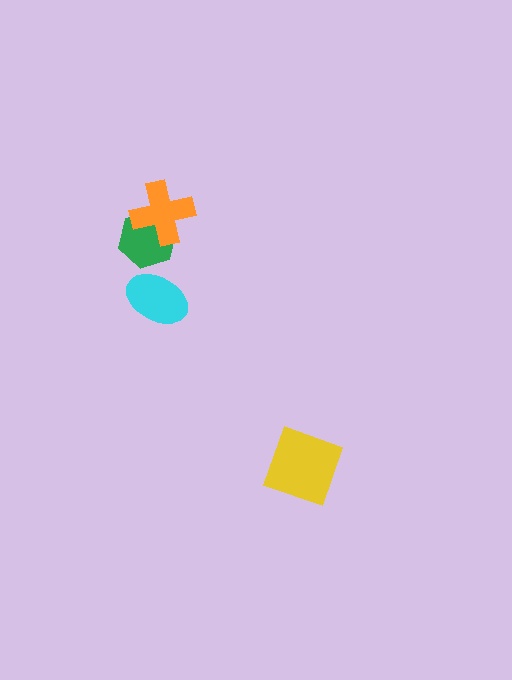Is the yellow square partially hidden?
No, no other shape covers it.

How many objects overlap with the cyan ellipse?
0 objects overlap with the cyan ellipse.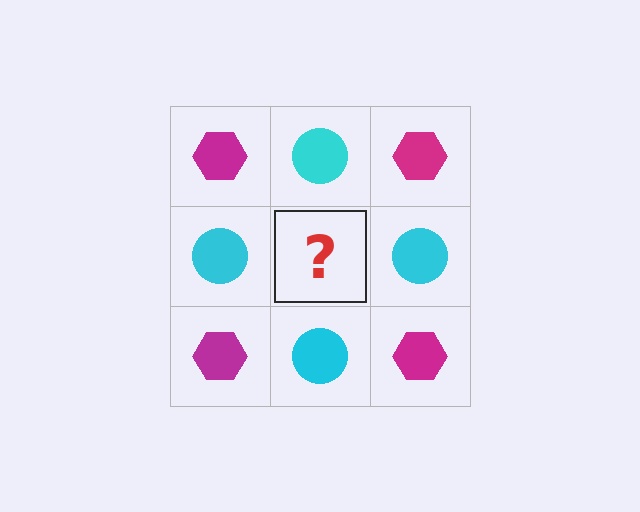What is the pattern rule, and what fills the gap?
The rule is that it alternates magenta hexagon and cyan circle in a checkerboard pattern. The gap should be filled with a magenta hexagon.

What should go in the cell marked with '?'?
The missing cell should contain a magenta hexagon.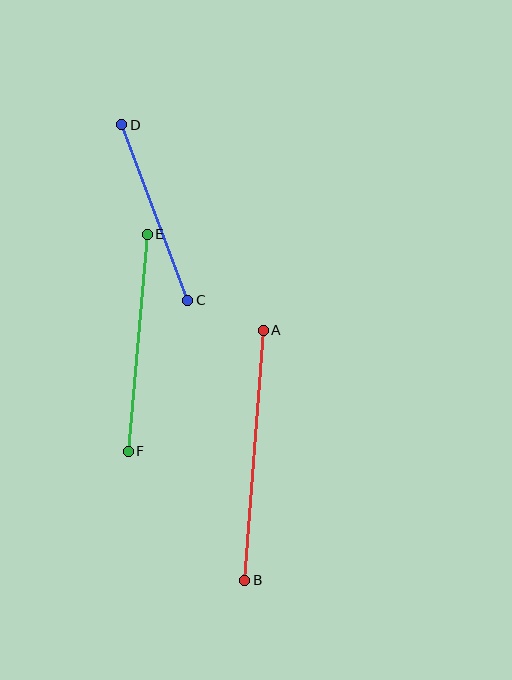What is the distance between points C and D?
The distance is approximately 188 pixels.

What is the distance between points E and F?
The distance is approximately 218 pixels.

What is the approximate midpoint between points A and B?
The midpoint is at approximately (254, 455) pixels.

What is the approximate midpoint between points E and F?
The midpoint is at approximately (138, 343) pixels.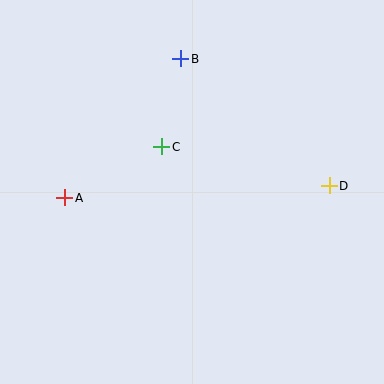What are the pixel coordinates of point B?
Point B is at (181, 59).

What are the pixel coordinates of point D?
Point D is at (329, 186).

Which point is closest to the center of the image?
Point C at (162, 147) is closest to the center.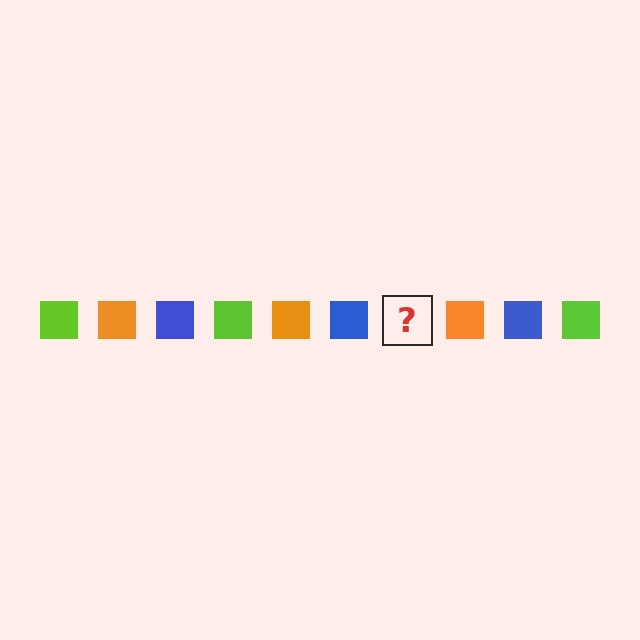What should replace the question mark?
The question mark should be replaced with a lime square.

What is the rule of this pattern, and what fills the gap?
The rule is that the pattern cycles through lime, orange, blue squares. The gap should be filled with a lime square.